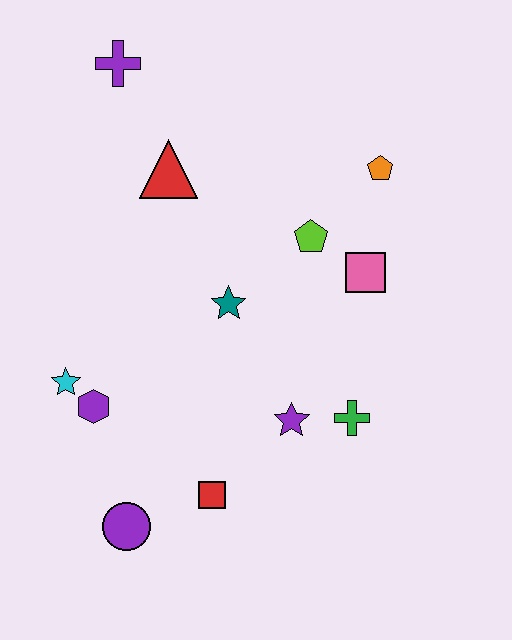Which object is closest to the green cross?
The purple star is closest to the green cross.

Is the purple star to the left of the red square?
No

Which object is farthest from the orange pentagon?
The purple circle is farthest from the orange pentagon.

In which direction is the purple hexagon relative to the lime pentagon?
The purple hexagon is to the left of the lime pentagon.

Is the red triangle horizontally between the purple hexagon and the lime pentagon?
Yes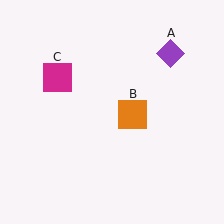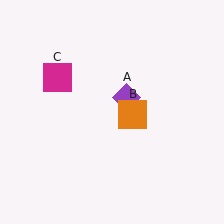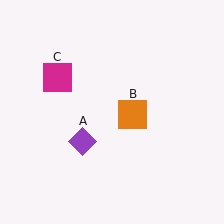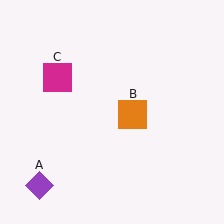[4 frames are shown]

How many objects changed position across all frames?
1 object changed position: purple diamond (object A).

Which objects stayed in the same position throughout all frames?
Orange square (object B) and magenta square (object C) remained stationary.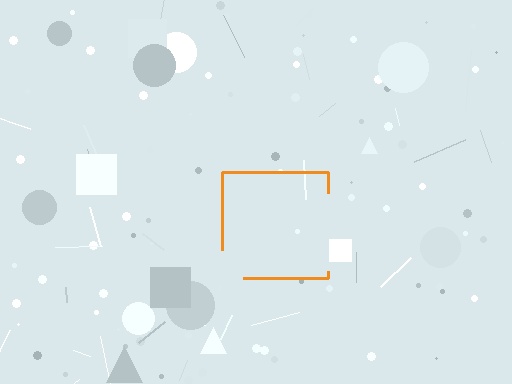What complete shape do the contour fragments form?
The contour fragments form a square.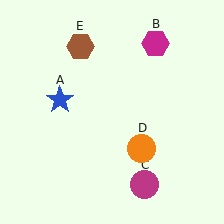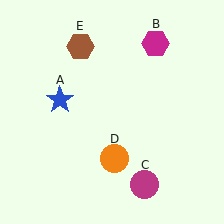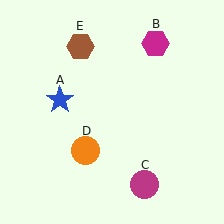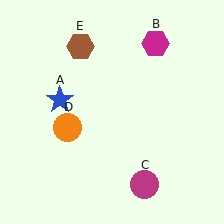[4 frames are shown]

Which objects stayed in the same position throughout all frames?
Blue star (object A) and magenta hexagon (object B) and magenta circle (object C) and brown hexagon (object E) remained stationary.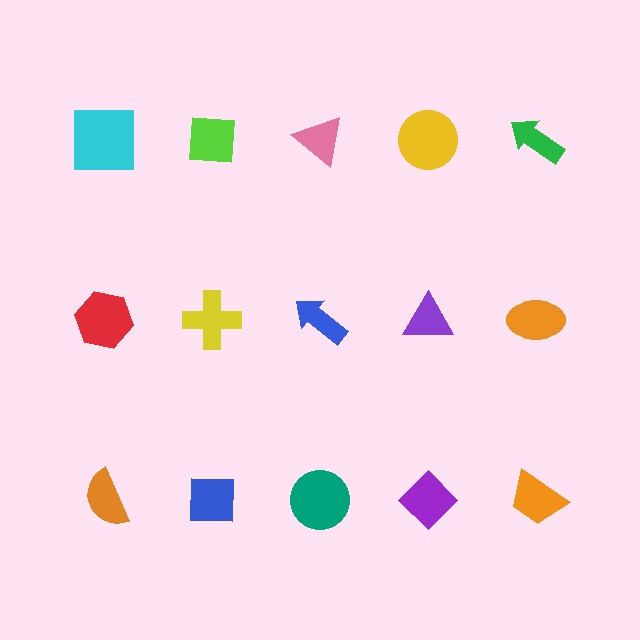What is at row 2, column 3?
A blue arrow.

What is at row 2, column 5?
An orange ellipse.